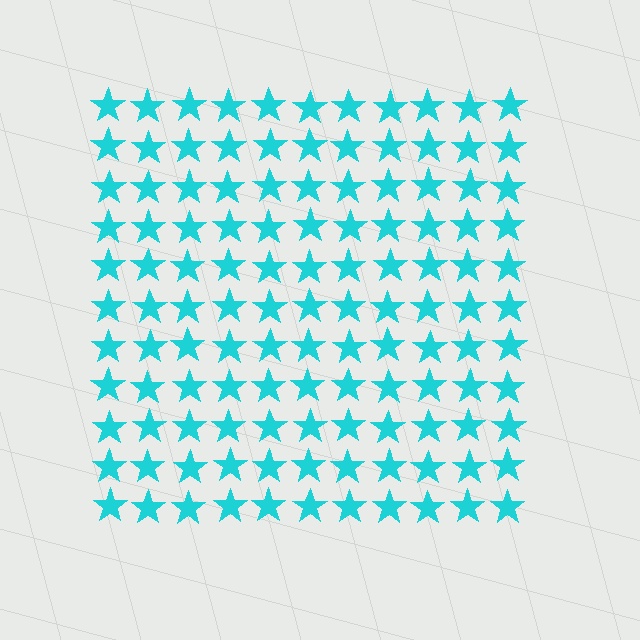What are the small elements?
The small elements are stars.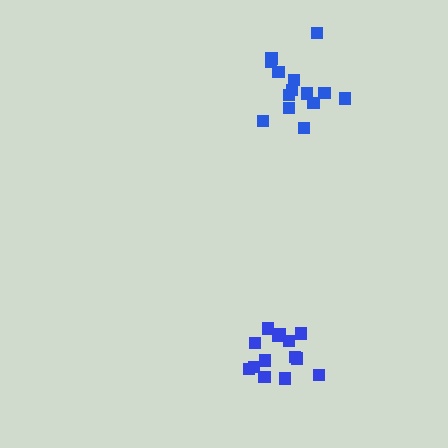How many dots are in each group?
Group 1: 14 dots, Group 2: 14 dots (28 total).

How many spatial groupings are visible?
There are 2 spatial groupings.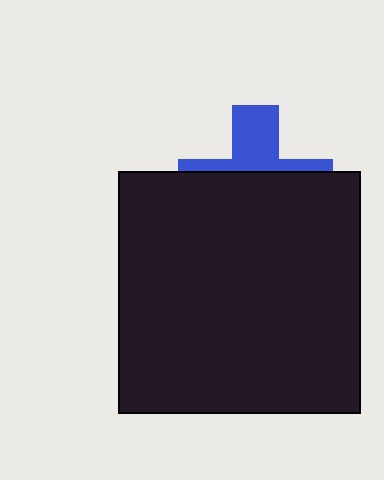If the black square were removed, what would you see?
You would see the complete blue cross.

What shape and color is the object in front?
The object in front is a black square.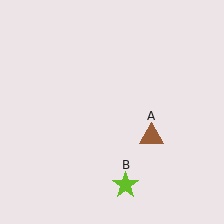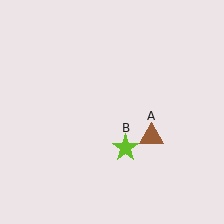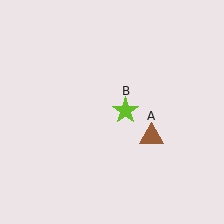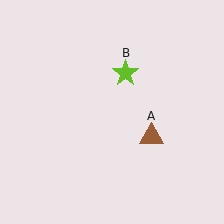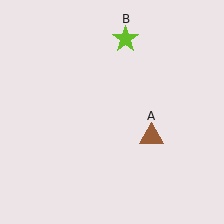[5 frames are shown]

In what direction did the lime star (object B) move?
The lime star (object B) moved up.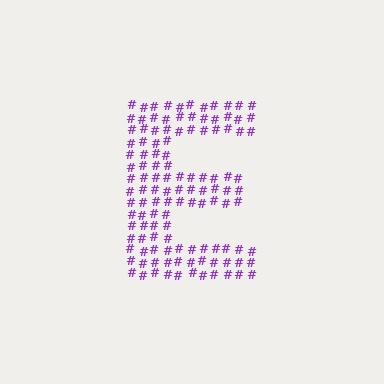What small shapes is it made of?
It is made of small hash symbols.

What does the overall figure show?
The overall figure shows the letter E.